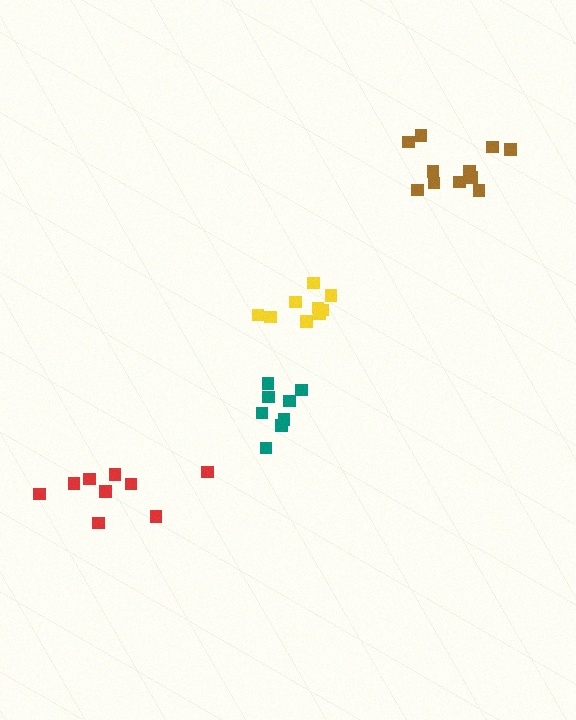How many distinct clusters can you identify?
There are 4 distinct clusters.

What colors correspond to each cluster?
The clusters are colored: brown, yellow, teal, red.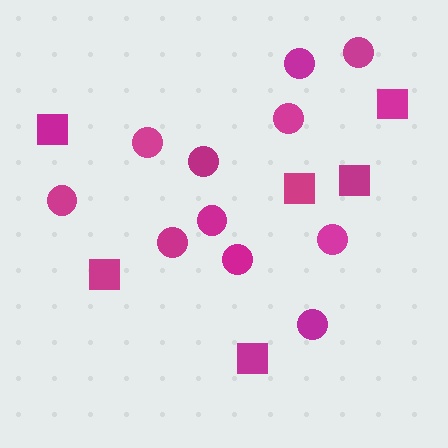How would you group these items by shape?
There are 2 groups: one group of squares (6) and one group of circles (11).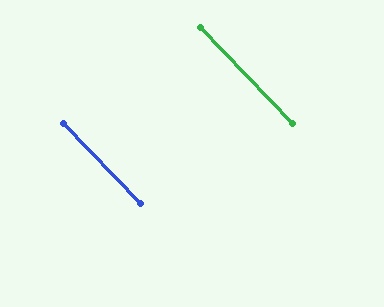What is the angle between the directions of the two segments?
Approximately 0 degrees.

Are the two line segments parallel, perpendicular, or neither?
Parallel — their directions differ by only 0.1°.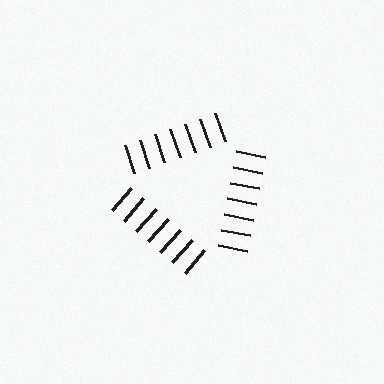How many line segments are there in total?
21 — 7 along each of the 3 edges.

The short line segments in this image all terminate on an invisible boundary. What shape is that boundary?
An illusory triangle — the line segments terminate on its edges but no continuous stroke is drawn.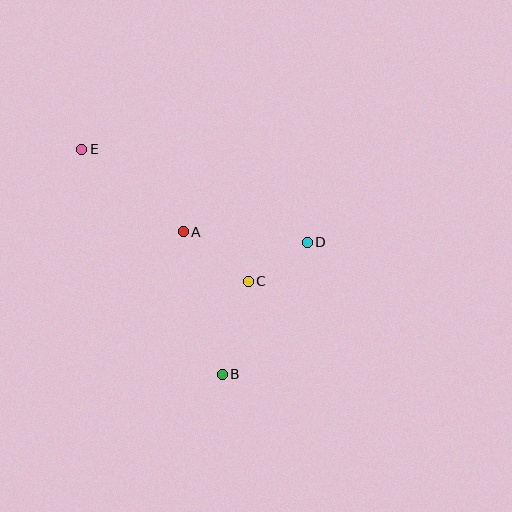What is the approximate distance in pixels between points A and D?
The distance between A and D is approximately 125 pixels.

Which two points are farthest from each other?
Points B and E are farthest from each other.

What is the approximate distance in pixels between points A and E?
The distance between A and E is approximately 131 pixels.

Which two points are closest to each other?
Points C and D are closest to each other.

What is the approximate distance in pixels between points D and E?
The distance between D and E is approximately 244 pixels.